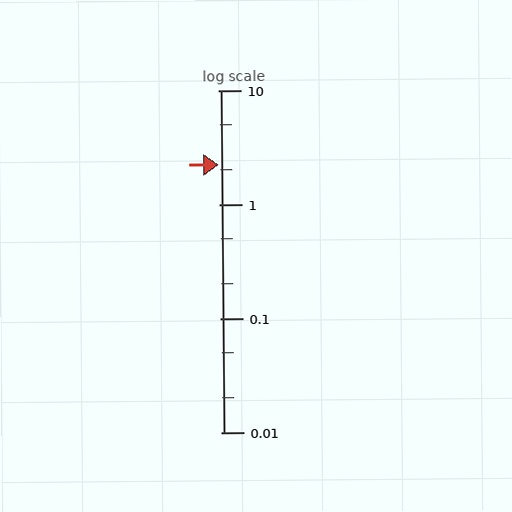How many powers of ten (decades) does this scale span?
The scale spans 3 decades, from 0.01 to 10.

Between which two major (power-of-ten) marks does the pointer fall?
The pointer is between 1 and 10.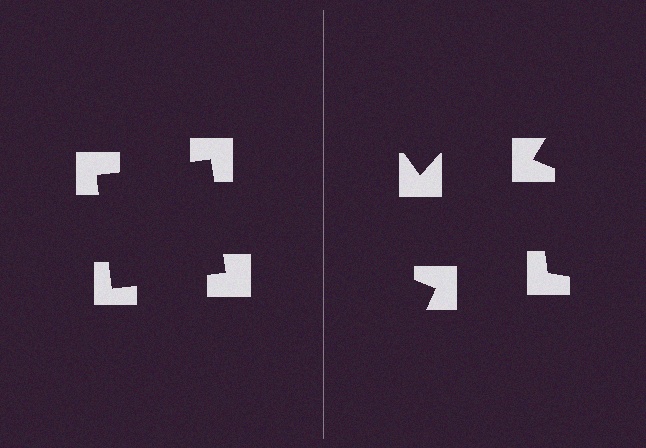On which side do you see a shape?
An illusory square appears on the left side. On the right side the wedge cuts are rotated, so no coherent shape forms.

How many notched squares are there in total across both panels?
8 — 4 on each side.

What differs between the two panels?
The notched squares are positioned identically on both sides; only the wedge orientations differ. On the left they align to a square; on the right they are misaligned.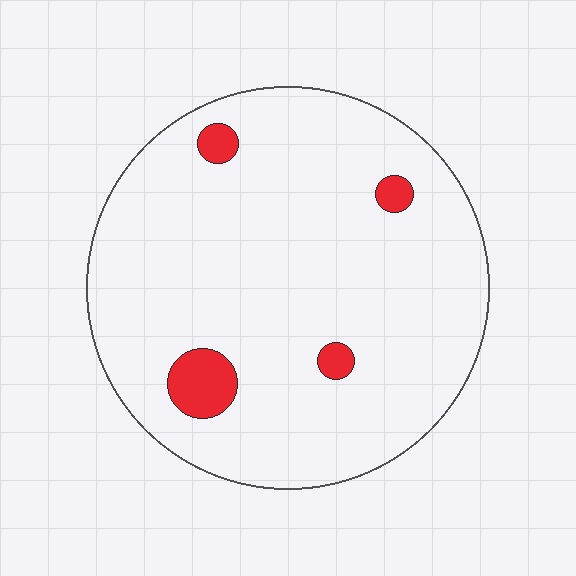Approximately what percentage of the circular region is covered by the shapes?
Approximately 5%.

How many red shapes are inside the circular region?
4.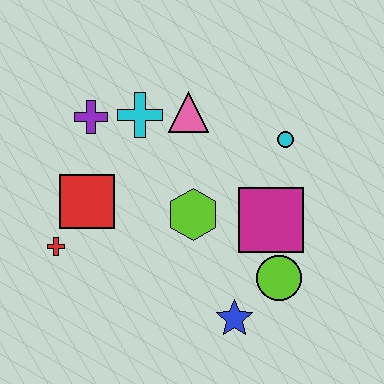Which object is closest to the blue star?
The lime circle is closest to the blue star.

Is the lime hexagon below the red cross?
No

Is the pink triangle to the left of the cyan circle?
Yes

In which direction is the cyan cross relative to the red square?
The cyan cross is above the red square.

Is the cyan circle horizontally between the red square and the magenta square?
No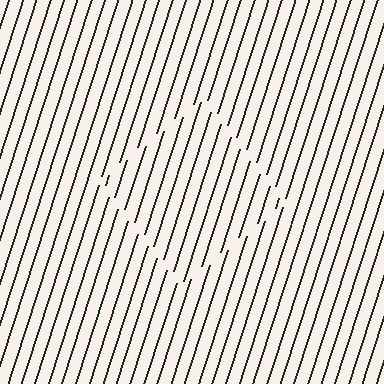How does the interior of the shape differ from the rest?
The interior of the shape contains the same grating, shifted by half a period — the contour is defined by the phase discontinuity where line-ends from the inner and outer gratings abut.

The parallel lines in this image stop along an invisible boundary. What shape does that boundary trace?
An illusory square. The interior of the shape contains the same grating, shifted by half a period — the contour is defined by the phase discontinuity where line-ends from the inner and outer gratings abut.